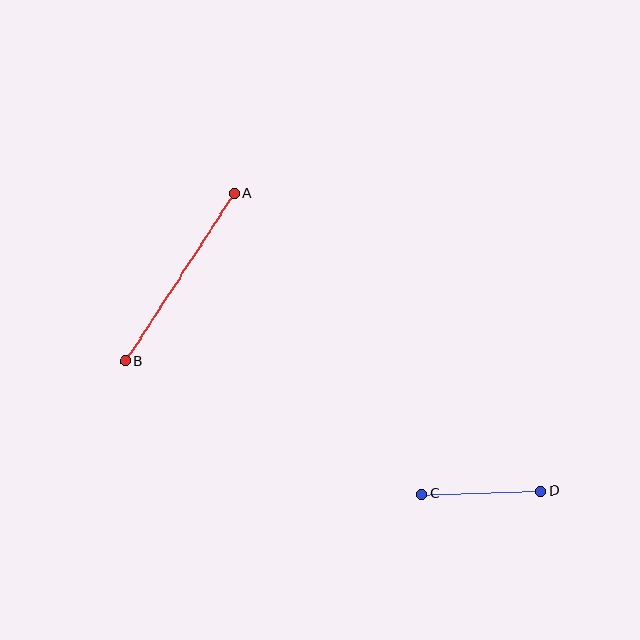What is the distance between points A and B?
The distance is approximately 200 pixels.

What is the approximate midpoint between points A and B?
The midpoint is at approximately (180, 277) pixels.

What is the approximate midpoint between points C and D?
The midpoint is at approximately (481, 493) pixels.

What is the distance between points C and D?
The distance is approximately 119 pixels.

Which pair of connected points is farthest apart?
Points A and B are farthest apart.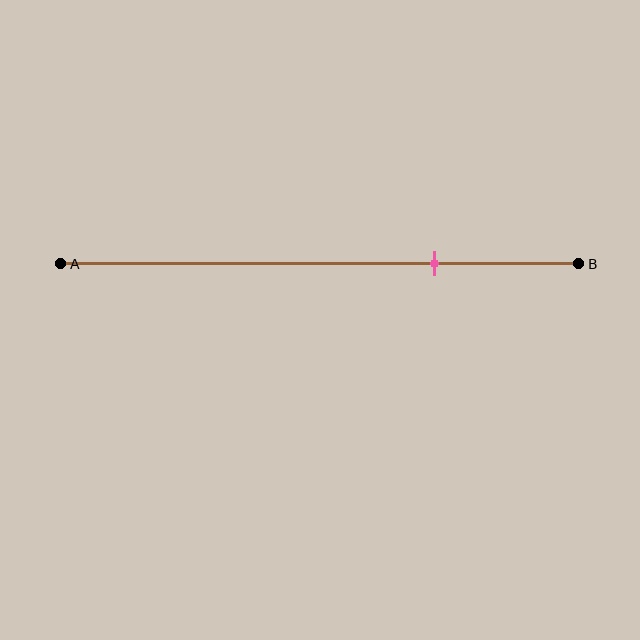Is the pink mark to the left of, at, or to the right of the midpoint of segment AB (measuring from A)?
The pink mark is to the right of the midpoint of segment AB.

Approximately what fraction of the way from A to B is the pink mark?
The pink mark is approximately 70% of the way from A to B.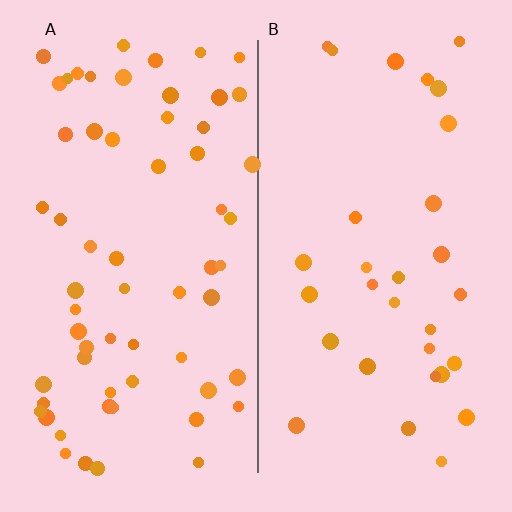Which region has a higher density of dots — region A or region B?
A (the left).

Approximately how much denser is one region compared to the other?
Approximately 2.0× — region A over region B.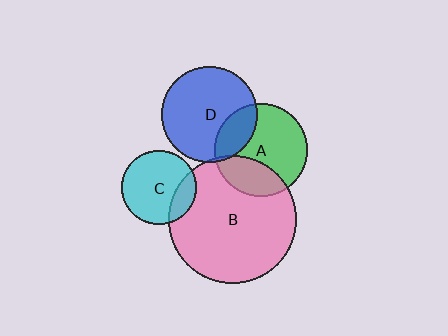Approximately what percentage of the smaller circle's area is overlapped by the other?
Approximately 5%.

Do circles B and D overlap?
Yes.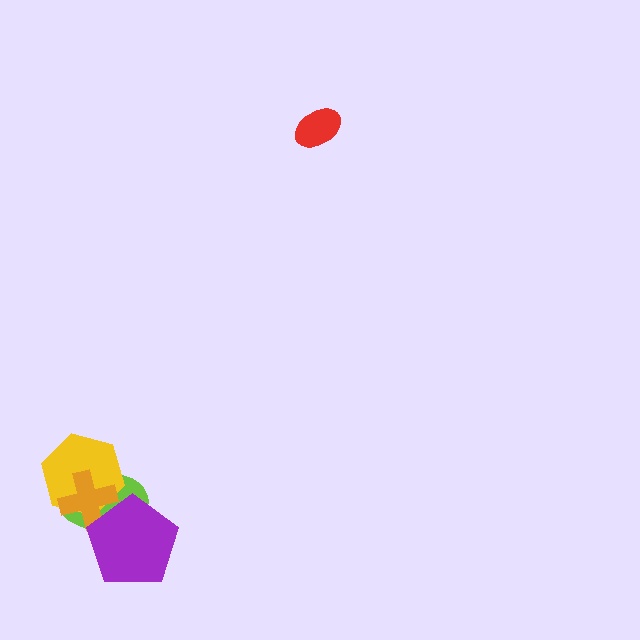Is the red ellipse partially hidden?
No, no other shape covers it.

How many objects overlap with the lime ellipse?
3 objects overlap with the lime ellipse.